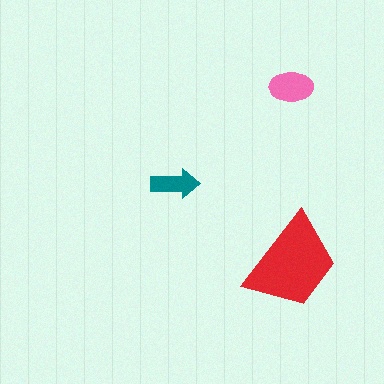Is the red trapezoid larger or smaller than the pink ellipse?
Larger.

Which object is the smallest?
The teal arrow.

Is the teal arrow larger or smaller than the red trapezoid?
Smaller.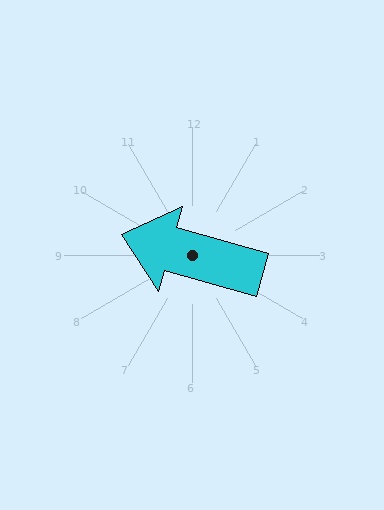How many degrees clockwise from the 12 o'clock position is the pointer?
Approximately 286 degrees.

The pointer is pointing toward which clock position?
Roughly 10 o'clock.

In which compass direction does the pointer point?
West.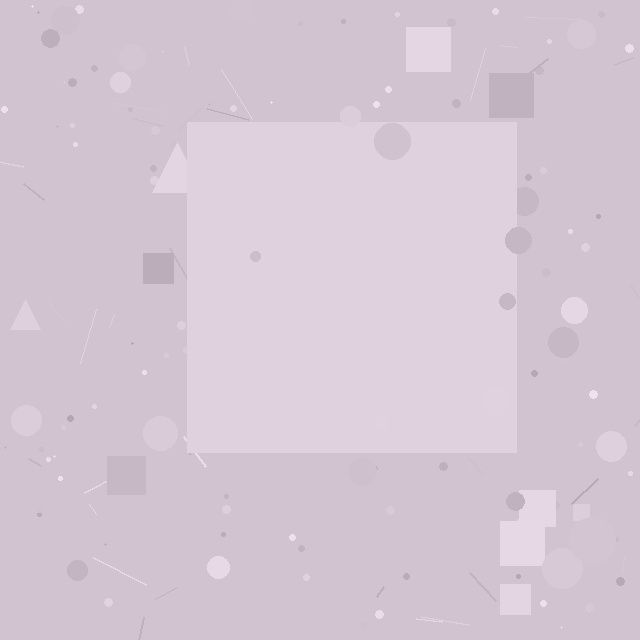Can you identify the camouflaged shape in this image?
The camouflaged shape is a square.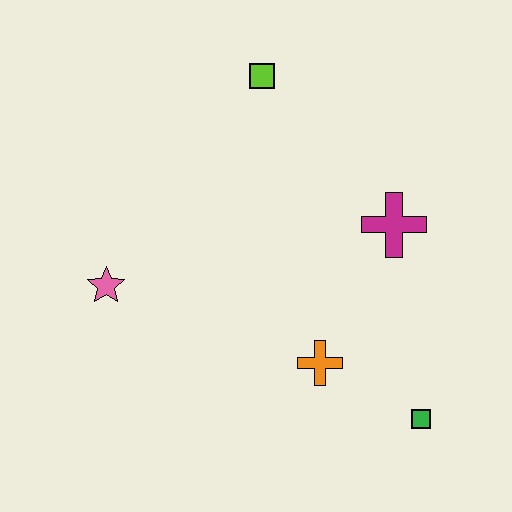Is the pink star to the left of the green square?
Yes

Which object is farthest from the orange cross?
The lime square is farthest from the orange cross.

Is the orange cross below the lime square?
Yes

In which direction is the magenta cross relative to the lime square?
The magenta cross is below the lime square.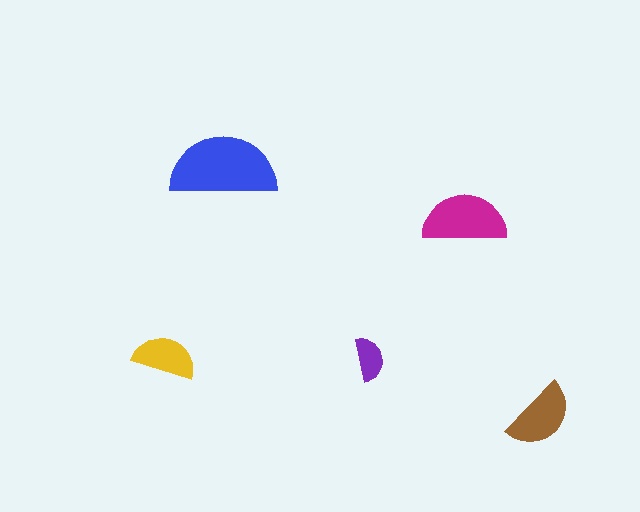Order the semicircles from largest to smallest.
the blue one, the magenta one, the brown one, the yellow one, the purple one.